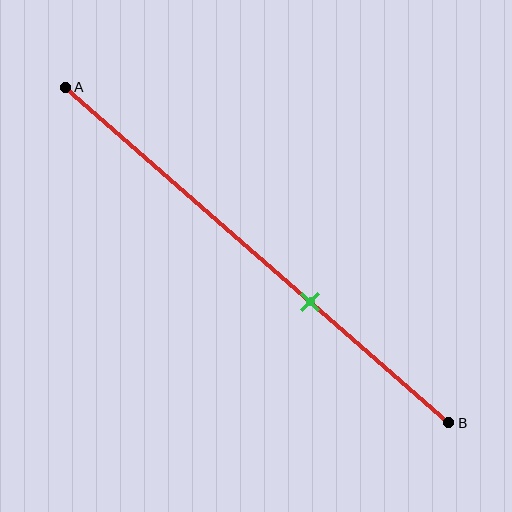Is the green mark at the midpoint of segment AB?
No, the mark is at about 65% from A, not at the 50% midpoint.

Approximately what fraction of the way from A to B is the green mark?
The green mark is approximately 65% of the way from A to B.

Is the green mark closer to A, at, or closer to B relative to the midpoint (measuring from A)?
The green mark is closer to point B than the midpoint of segment AB.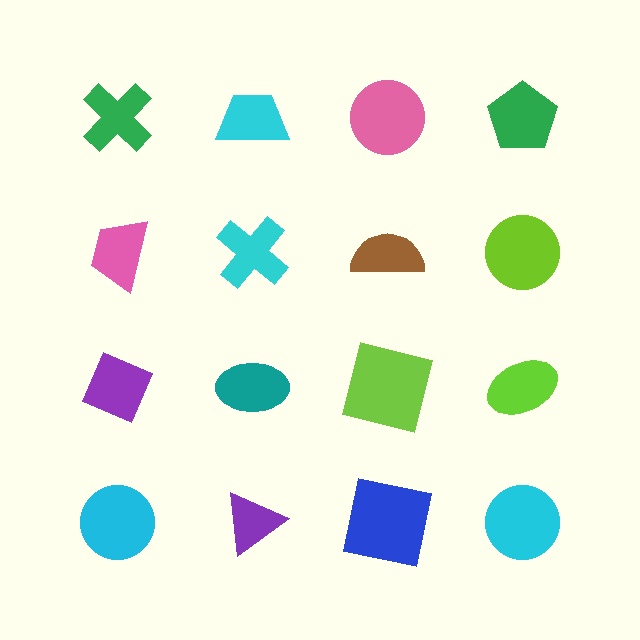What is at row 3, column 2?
A teal ellipse.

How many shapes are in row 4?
4 shapes.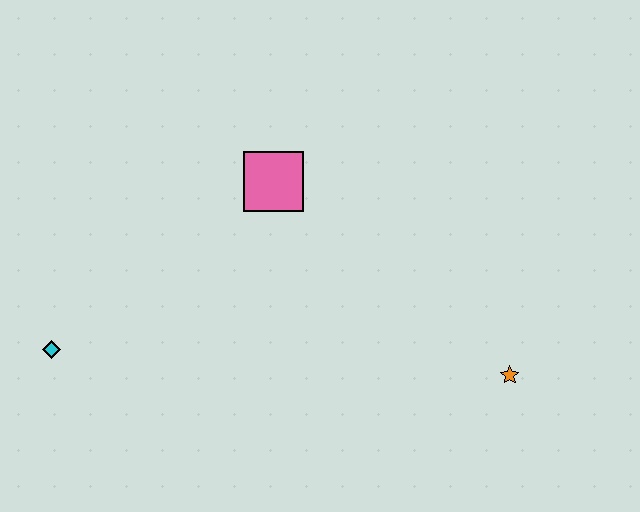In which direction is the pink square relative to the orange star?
The pink square is to the left of the orange star.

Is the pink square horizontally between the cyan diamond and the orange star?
Yes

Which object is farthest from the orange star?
The cyan diamond is farthest from the orange star.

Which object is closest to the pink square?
The cyan diamond is closest to the pink square.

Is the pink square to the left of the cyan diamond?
No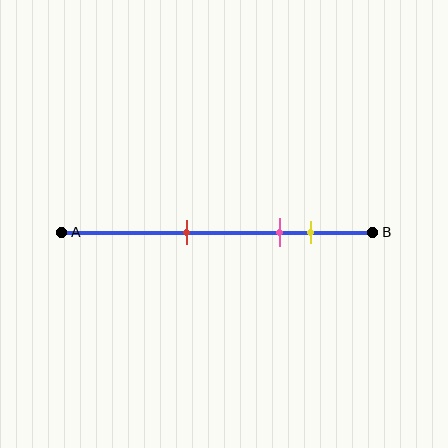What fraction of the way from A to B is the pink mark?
The pink mark is approximately 70% (0.7) of the way from A to B.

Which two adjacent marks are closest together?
The pink and yellow marks are the closest adjacent pair.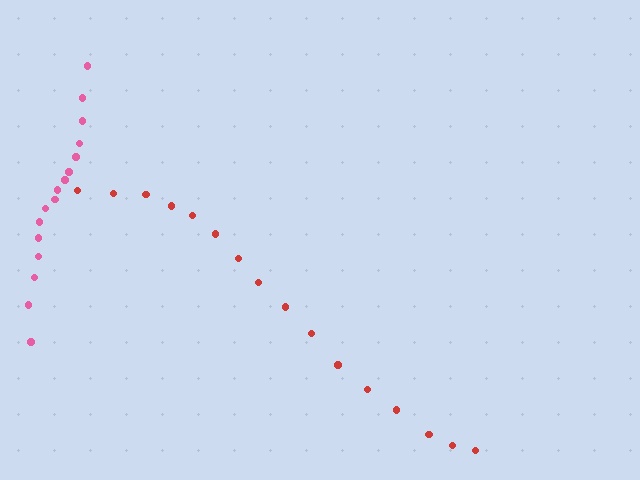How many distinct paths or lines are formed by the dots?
There are 2 distinct paths.